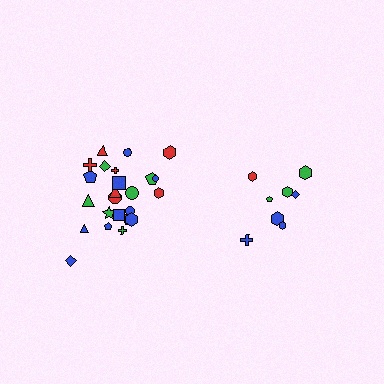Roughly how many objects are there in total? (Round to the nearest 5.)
Roughly 35 objects in total.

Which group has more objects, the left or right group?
The left group.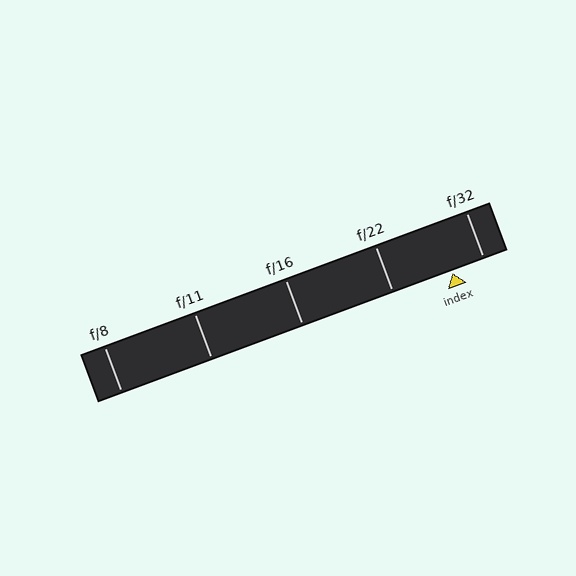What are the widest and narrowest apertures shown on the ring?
The widest aperture shown is f/8 and the narrowest is f/32.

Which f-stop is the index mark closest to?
The index mark is closest to f/32.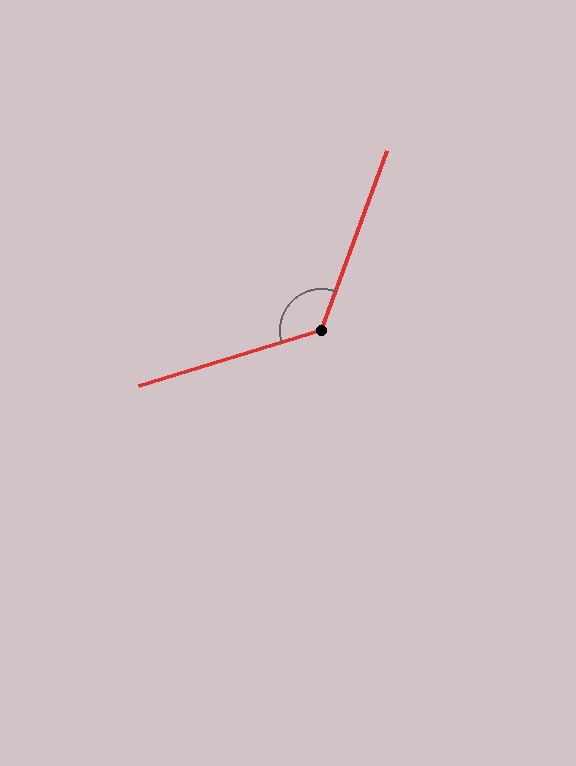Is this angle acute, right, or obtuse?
It is obtuse.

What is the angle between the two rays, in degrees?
Approximately 127 degrees.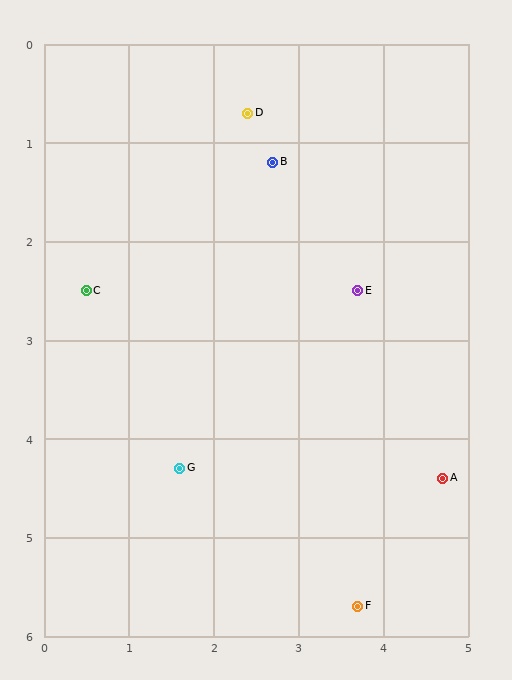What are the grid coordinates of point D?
Point D is at approximately (2.4, 0.7).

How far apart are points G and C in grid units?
Points G and C are about 2.1 grid units apart.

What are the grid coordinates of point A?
Point A is at approximately (4.7, 4.4).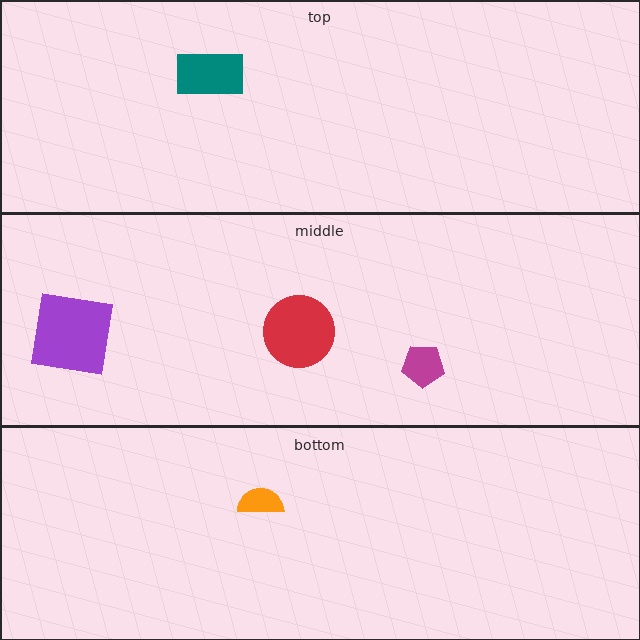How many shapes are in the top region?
1.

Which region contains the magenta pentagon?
The middle region.